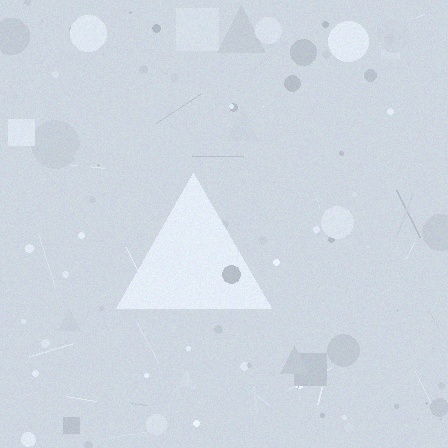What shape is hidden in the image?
A triangle is hidden in the image.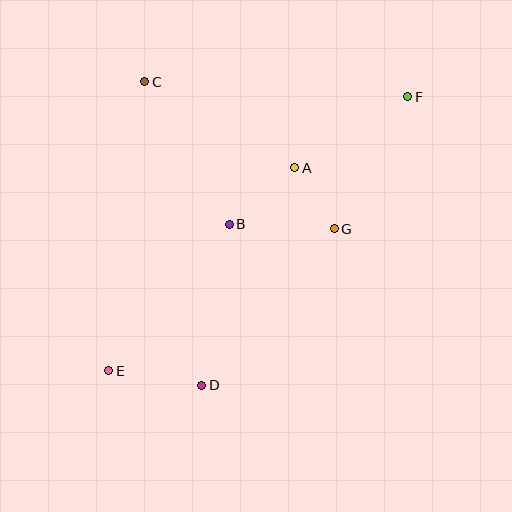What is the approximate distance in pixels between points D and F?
The distance between D and F is approximately 354 pixels.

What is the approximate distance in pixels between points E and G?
The distance between E and G is approximately 267 pixels.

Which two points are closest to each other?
Points A and G are closest to each other.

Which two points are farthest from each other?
Points E and F are farthest from each other.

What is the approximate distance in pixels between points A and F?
The distance between A and F is approximately 133 pixels.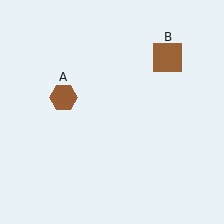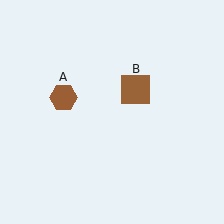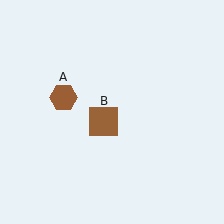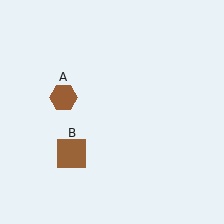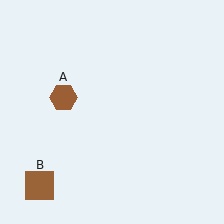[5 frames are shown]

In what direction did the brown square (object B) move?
The brown square (object B) moved down and to the left.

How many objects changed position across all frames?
1 object changed position: brown square (object B).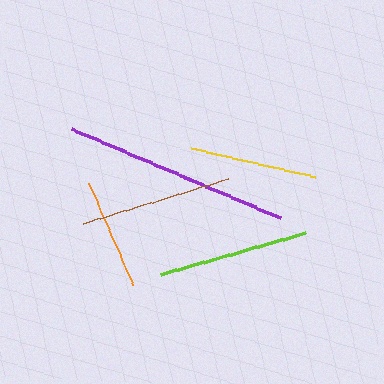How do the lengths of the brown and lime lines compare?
The brown and lime lines are approximately the same length.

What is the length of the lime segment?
The lime segment is approximately 150 pixels long.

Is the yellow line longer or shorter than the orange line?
The yellow line is longer than the orange line.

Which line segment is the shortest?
The orange line is the shortest at approximately 111 pixels.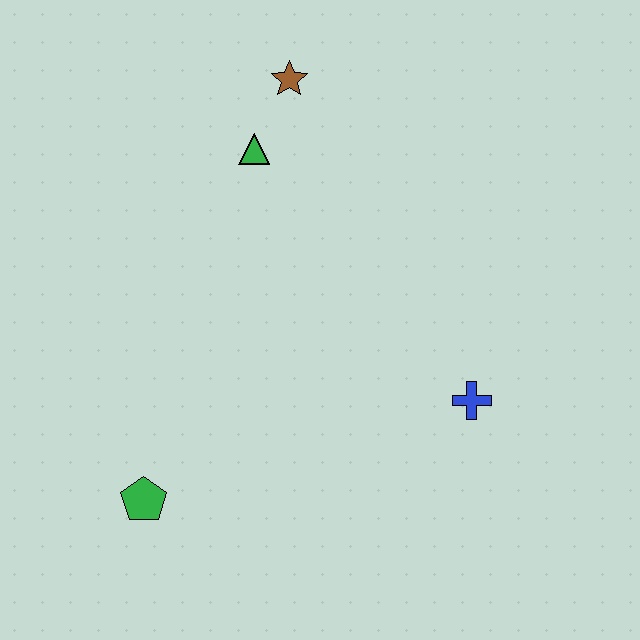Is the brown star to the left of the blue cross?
Yes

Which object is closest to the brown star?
The green triangle is closest to the brown star.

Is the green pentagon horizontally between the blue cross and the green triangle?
No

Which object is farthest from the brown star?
The green pentagon is farthest from the brown star.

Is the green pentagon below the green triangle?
Yes